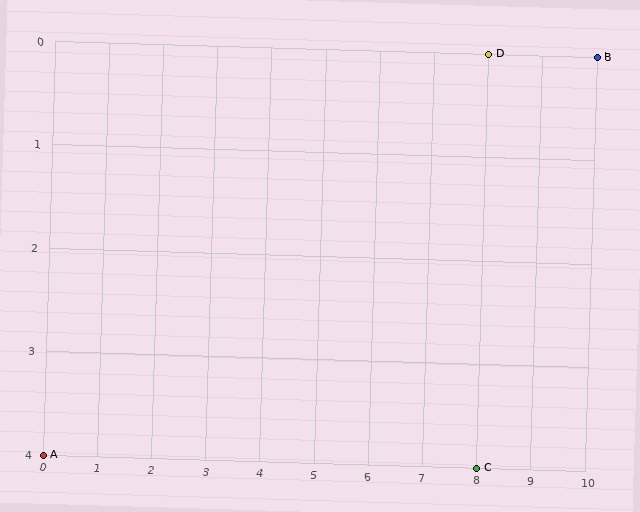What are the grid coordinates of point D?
Point D is at grid coordinates (8, 0).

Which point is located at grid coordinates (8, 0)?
Point D is at (8, 0).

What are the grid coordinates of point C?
Point C is at grid coordinates (8, 4).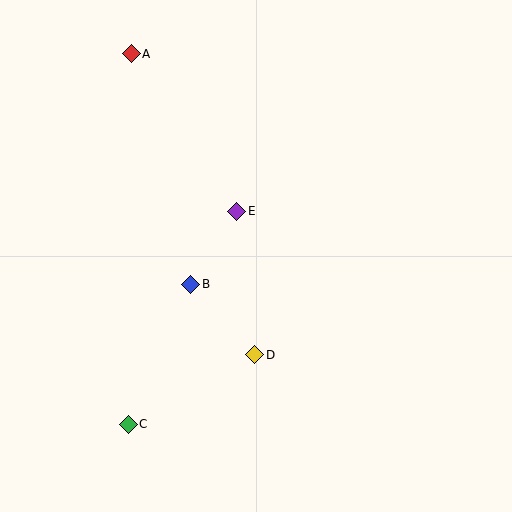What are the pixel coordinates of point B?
Point B is at (191, 284).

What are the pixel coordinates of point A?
Point A is at (131, 54).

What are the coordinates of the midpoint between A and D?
The midpoint between A and D is at (193, 204).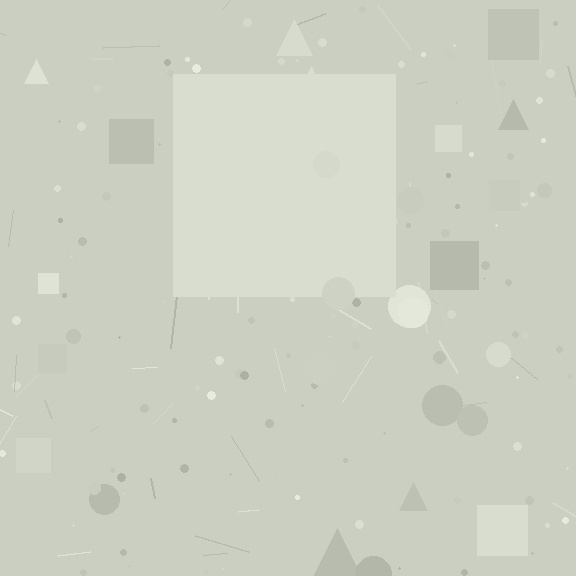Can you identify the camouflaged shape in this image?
The camouflaged shape is a square.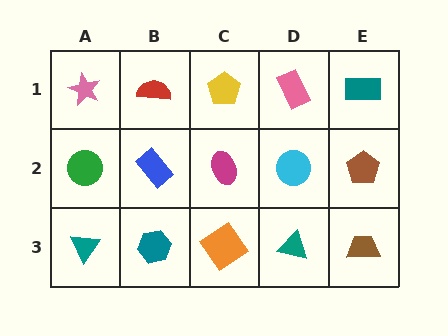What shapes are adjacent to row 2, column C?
A yellow pentagon (row 1, column C), an orange diamond (row 3, column C), a blue rectangle (row 2, column B), a cyan circle (row 2, column D).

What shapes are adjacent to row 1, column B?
A blue rectangle (row 2, column B), a pink star (row 1, column A), a yellow pentagon (row 1, column C).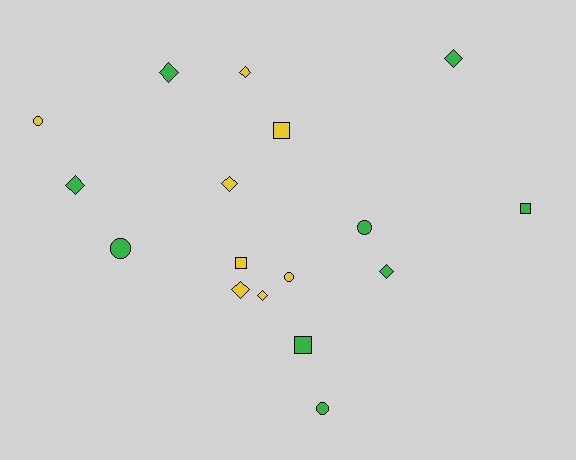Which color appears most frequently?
Green, with 9 objects.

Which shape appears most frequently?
Diamond, with 8 objects.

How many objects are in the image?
There are 17 objects.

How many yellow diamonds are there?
There are 4 yellow diamonds.